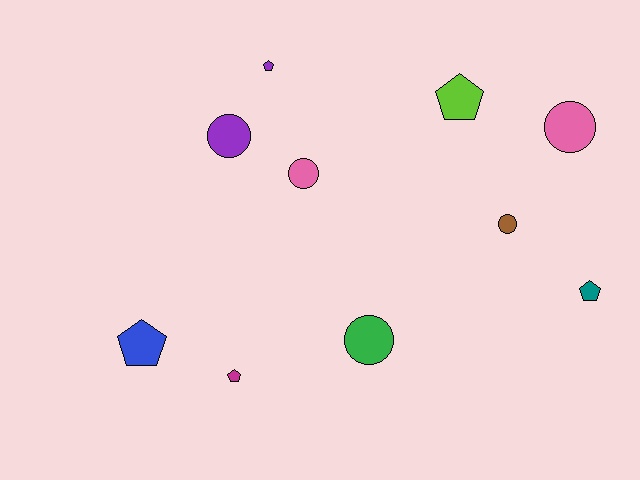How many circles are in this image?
There are 5 circles.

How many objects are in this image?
There are 10 objects.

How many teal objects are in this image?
There is 1 teal object.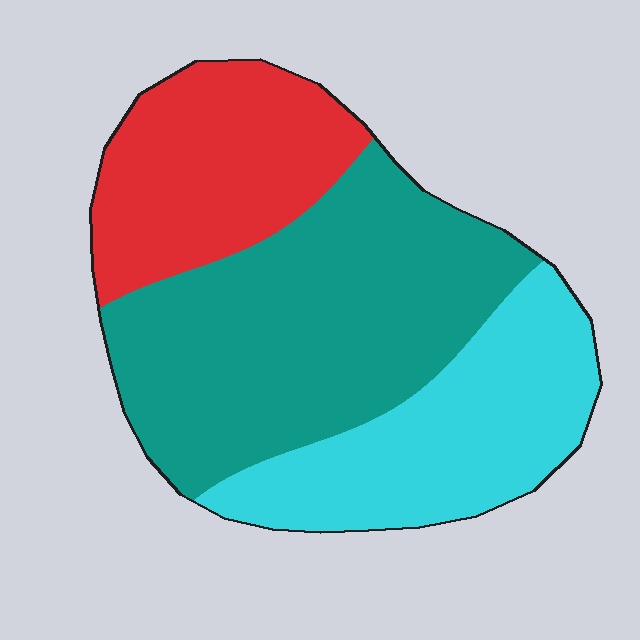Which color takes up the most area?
Teal, at roughly 45%.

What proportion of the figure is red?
Red takes up between a sixth and a third of the figure.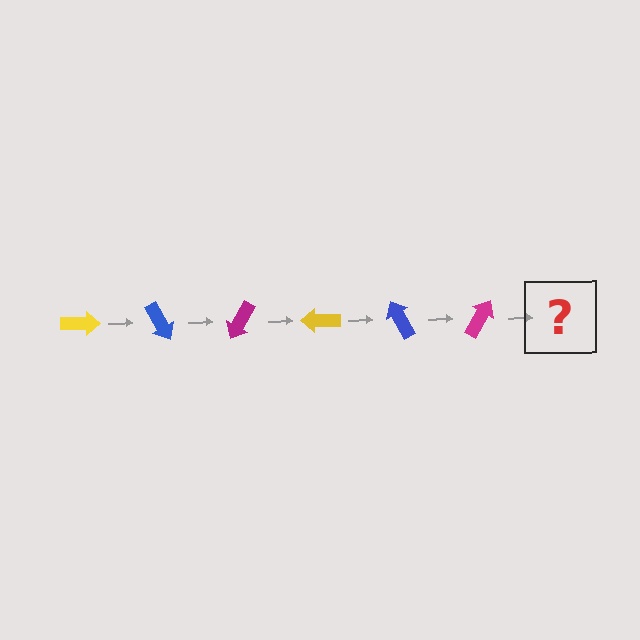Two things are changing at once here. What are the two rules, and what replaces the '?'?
The two rules are that it rotates 60 degrees each step and the color cycles through yellow, blue, and magenta. The '?' should be a yellow arrow, rotated 360 degrees from the start.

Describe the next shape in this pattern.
It should be a yellow arrow, rotated 360 degrees from the start.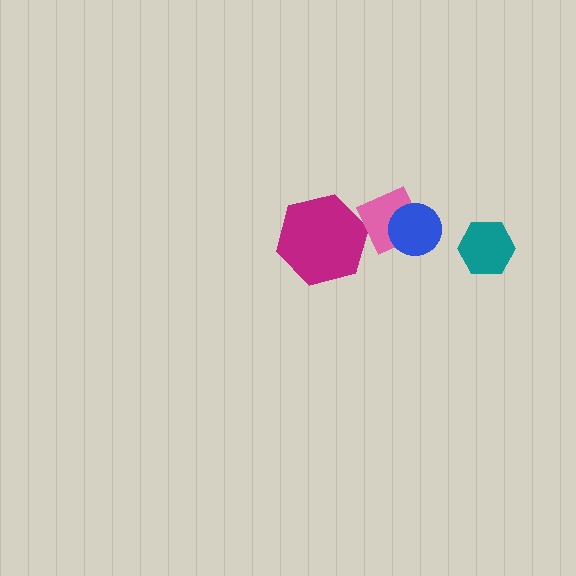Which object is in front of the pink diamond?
The blue circle is in front of the pink diamond.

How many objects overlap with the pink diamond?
2 objects overlap with the pink diamond.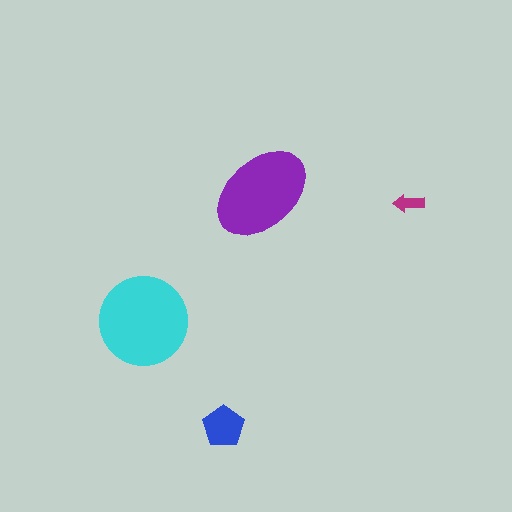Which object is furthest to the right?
The magenta arrow is rightmost.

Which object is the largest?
The cyan circle.